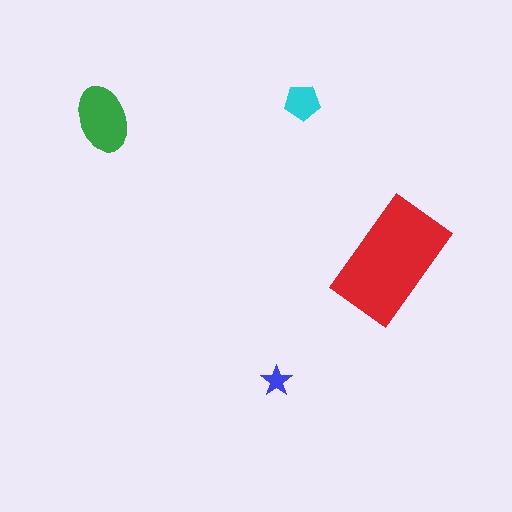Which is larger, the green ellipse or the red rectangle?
The red rectangle.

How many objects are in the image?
There are 4 objects in the image.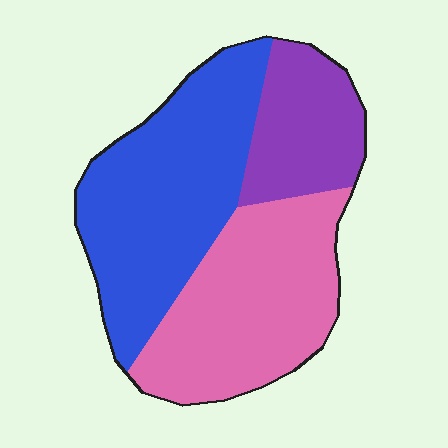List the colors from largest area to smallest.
From largest to smallest: blue, pink, purple.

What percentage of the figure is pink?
Pink takes up between a quarter and a half of the figure.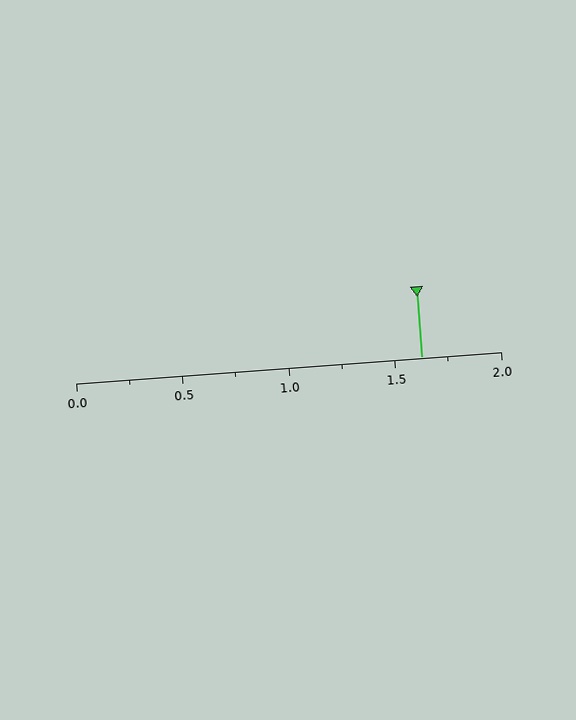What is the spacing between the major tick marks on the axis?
The major ticks are spaced 0.5 apart.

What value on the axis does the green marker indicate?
The marker indicates approximately 1.62.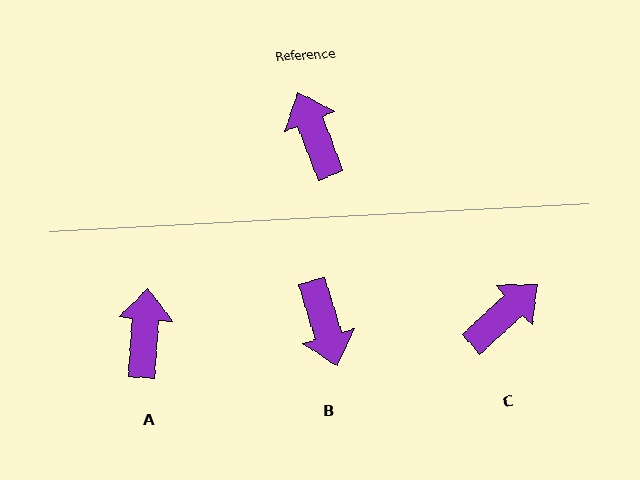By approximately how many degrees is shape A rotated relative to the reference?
Approximately 26 degrees clockwise.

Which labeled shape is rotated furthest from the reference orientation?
B, about 175 degrees away.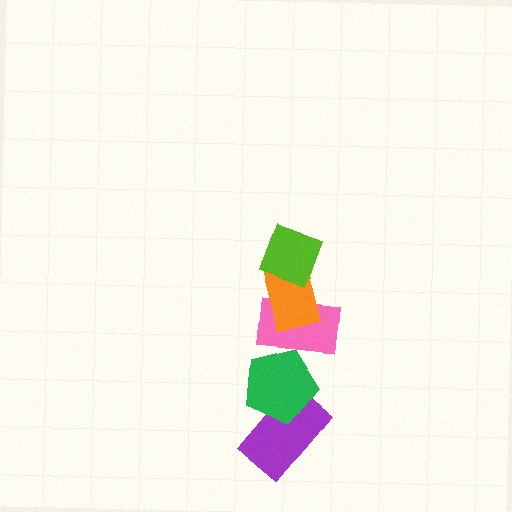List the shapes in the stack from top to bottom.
From top to bottom: the lime diamond, the orange rectangle, the pink rectangle, the green pentagon, the purple rectangle.